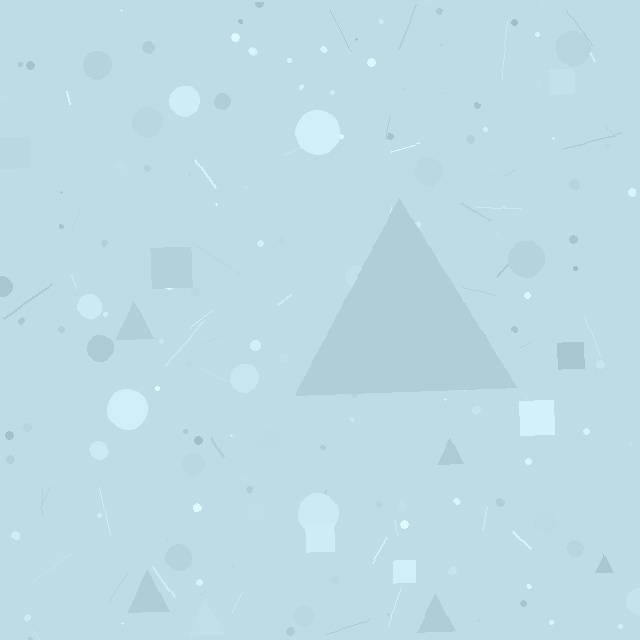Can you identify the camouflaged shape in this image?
The camouflaged shape is a triangle.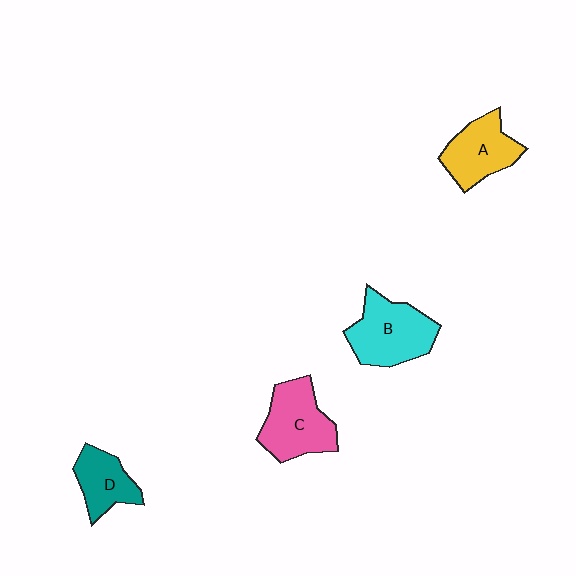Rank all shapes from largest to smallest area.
From largest to smallest: B (cyan), C (pink), A (yellow), D (teal).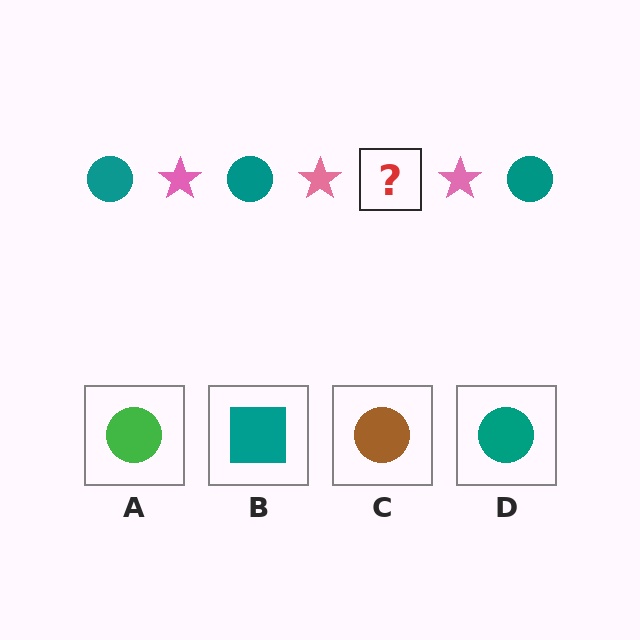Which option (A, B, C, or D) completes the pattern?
D.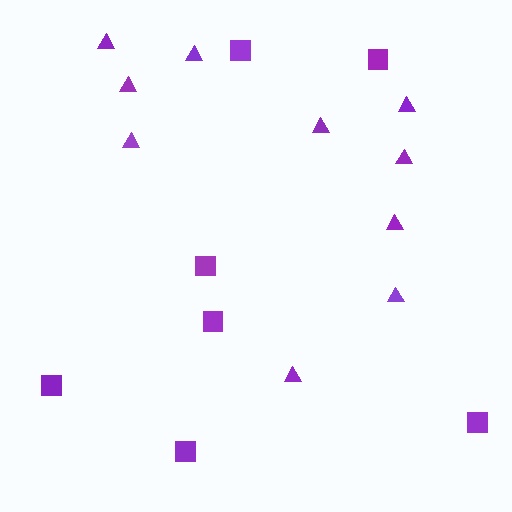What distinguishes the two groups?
There are 2 groups: one group of triangles (10) and one group of squares (7).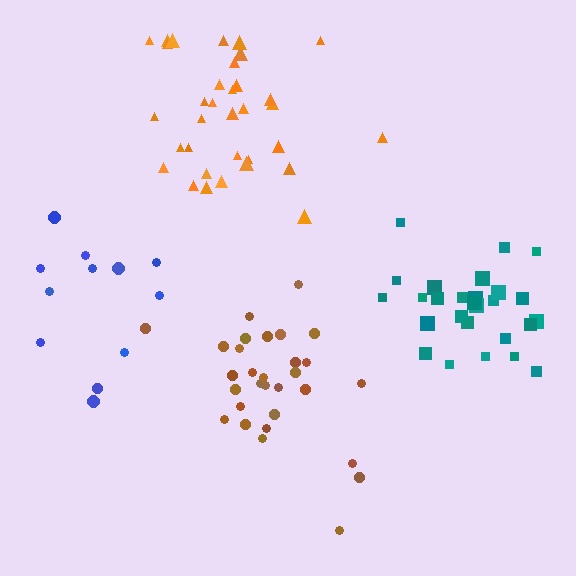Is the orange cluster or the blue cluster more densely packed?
Orange.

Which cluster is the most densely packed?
Brown.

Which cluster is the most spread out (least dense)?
Blue.